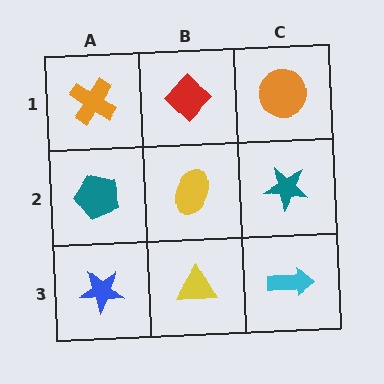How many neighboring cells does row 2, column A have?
3.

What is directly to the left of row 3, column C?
A yellow triangle.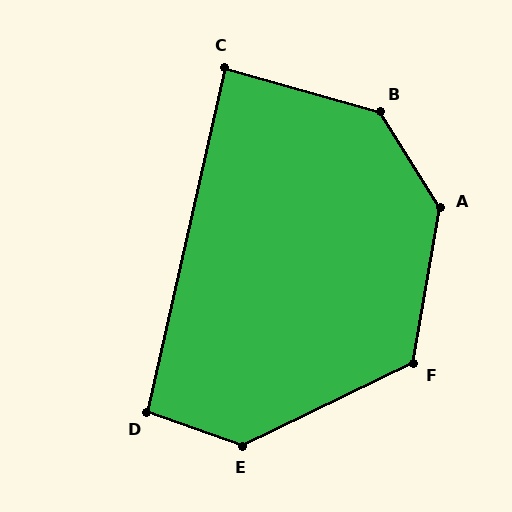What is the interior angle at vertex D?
Approximately 97 degrees (obtuse).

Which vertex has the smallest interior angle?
C, at approximately 87 degrees.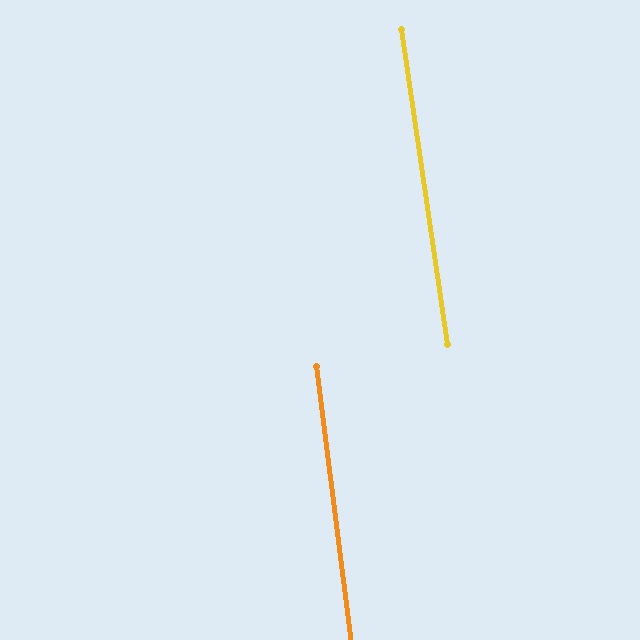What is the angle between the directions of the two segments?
Approximately 1 degree.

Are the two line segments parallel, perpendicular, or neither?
Parallel — their directions differ by only 1.1°.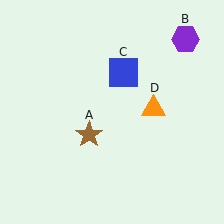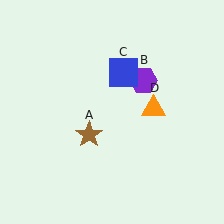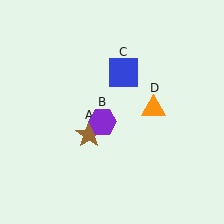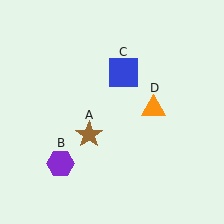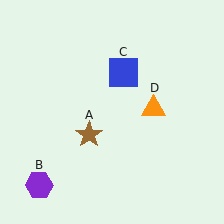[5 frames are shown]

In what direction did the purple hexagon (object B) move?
The purple hexagon (object B) moved down and to the left.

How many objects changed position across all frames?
1 object changed position: purple hexagon (object B).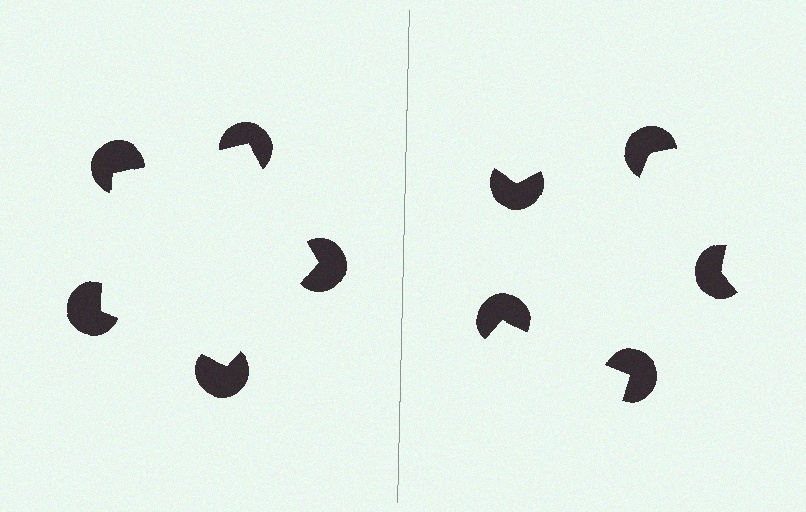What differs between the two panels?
The pac-man discs are positioned identically on both sides; only the wedge orientations differ. On the left they align to a pentagon; on the right they are misaligned.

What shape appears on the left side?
An illusory pentagon.